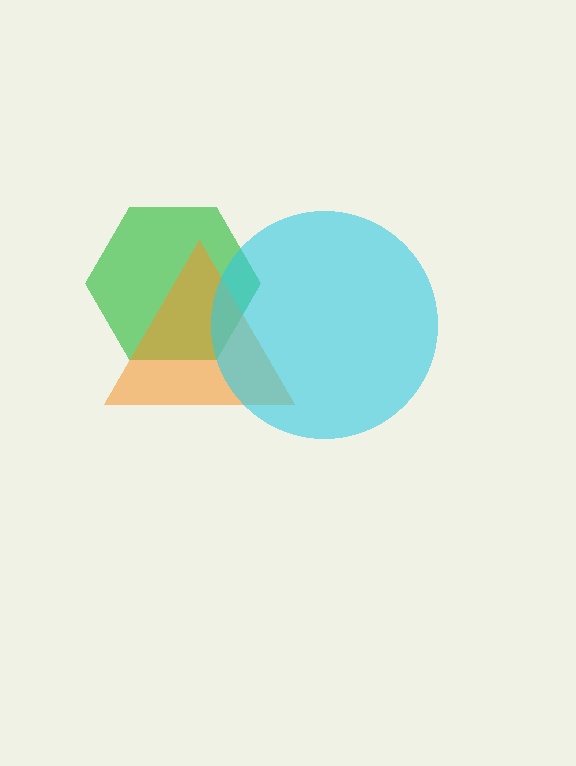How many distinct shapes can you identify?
There are 3 distinct shapes: a green hexagon, an orange triangle, a cyan circle.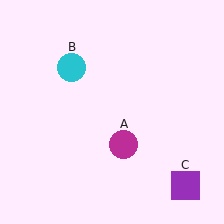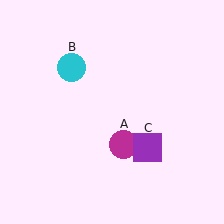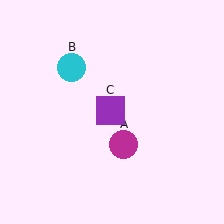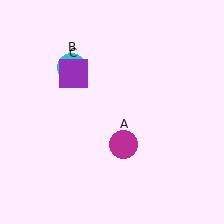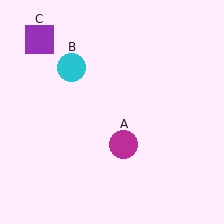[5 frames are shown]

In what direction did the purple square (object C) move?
The purple square (object C) moved up and to the left.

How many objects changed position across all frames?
1 object changed position: purple square (object C).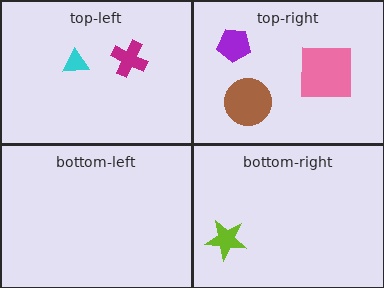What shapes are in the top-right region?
The purple pentagon, the pink square, the brown circle.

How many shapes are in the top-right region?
3.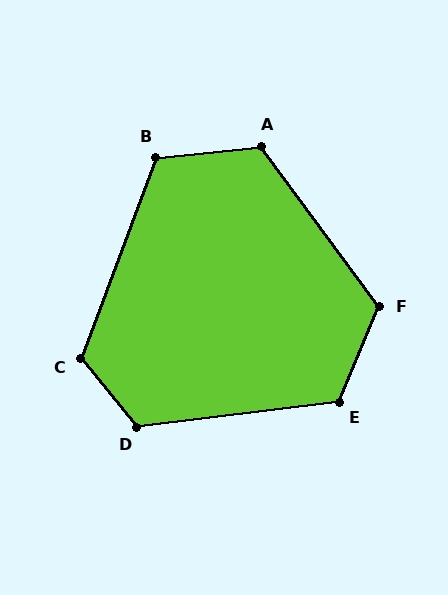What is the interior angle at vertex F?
Approximately 121 degrees (obtuse).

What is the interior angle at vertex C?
Approximately 120 degrees (obtuse).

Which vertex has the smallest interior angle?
B, at approximately 116 degrees.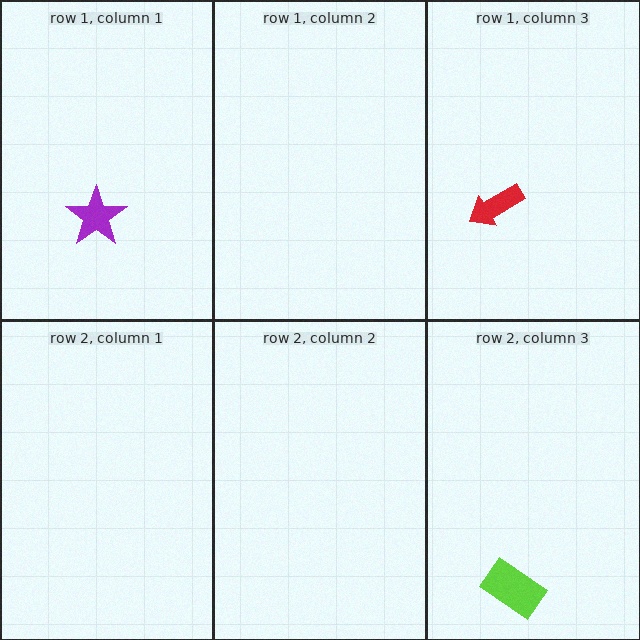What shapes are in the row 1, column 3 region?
The red arrow.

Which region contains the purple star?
The row 1, column 1 region.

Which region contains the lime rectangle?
The row 2, column 3 region.